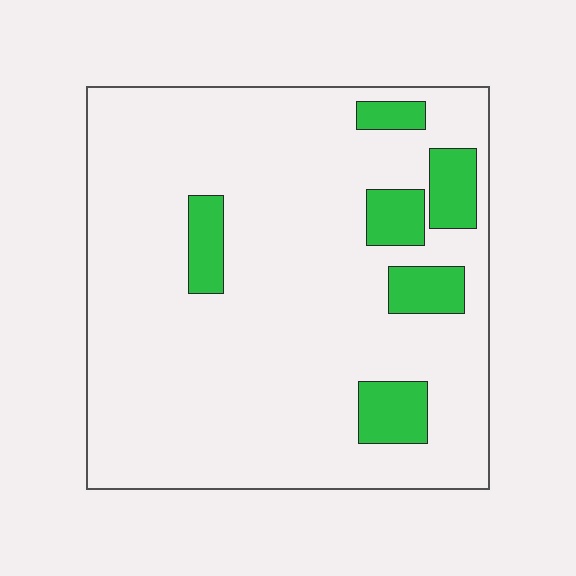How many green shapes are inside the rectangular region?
6.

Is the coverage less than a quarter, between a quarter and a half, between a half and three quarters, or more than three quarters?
Less than a quarter.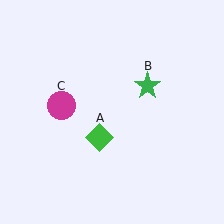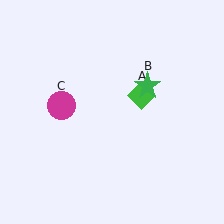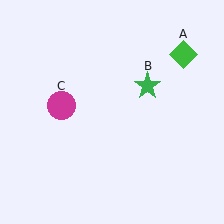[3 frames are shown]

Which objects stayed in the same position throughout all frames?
Green star (object B) and magenta circle (object C) remained stationary.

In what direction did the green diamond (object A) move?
The green diamond (object A) moved up and to the right.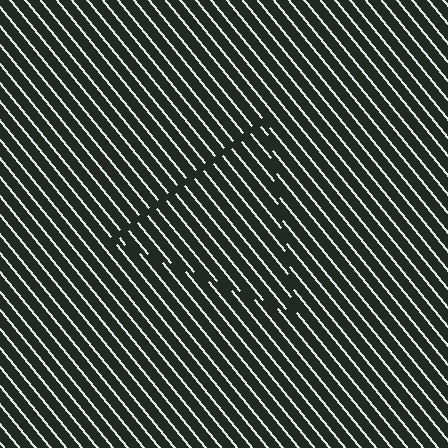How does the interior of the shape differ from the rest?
The interior of the shape contains the same grating, shifted by half a period — the contour is defined by the phase discontinuity where line-ends from the inner and outer gratings abut.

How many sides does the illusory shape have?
3 sides — the line-ends trace a triangle.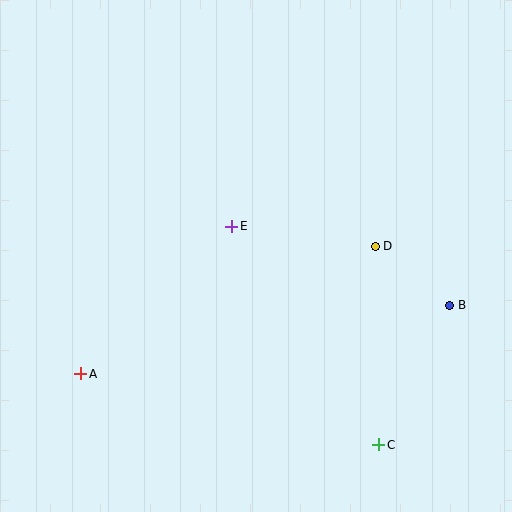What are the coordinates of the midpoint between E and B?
The midpoint between E and B is at (341, 266).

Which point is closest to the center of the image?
Point E at (232, 226) is closest to the center.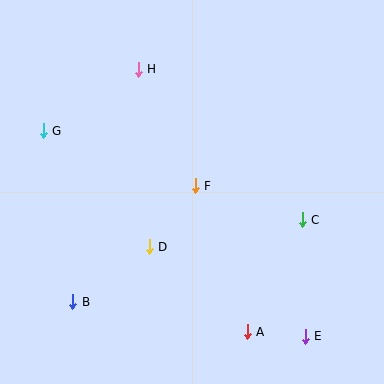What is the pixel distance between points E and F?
The distance between E and F is 186 pixels.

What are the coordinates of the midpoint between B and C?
The midpoint between B and C is at (188, 261).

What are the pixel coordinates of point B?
Point B is at (73, 302).